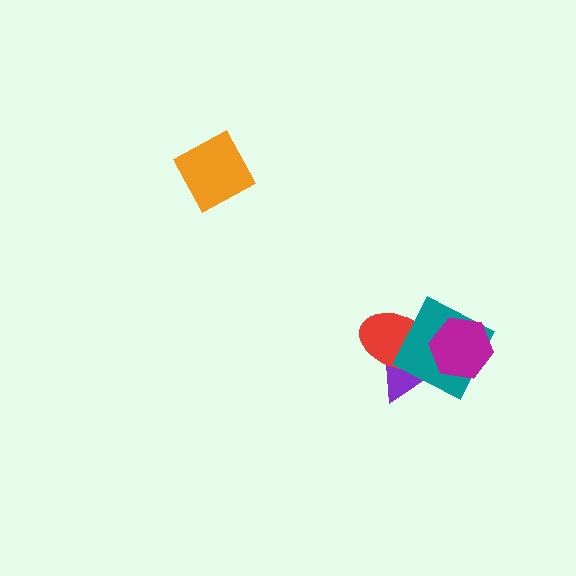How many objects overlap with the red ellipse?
3 objects overlap with the red ellipse.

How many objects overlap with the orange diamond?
0 objects overlap with the orange diamond.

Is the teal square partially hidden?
Yes, it is partially covered by another shape.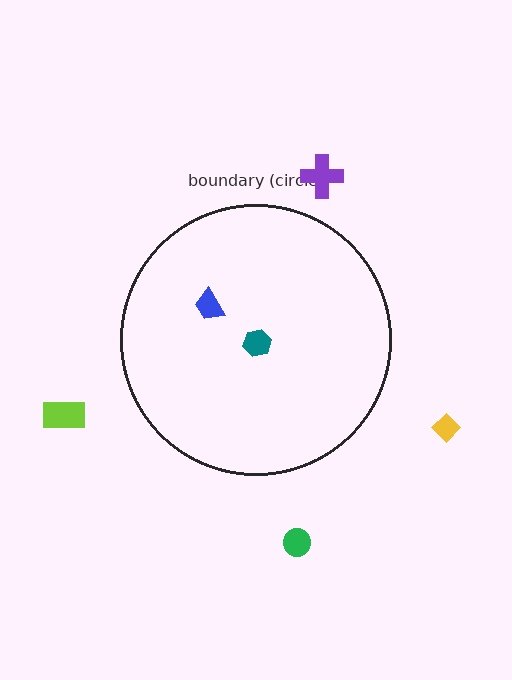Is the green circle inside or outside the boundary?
Outside.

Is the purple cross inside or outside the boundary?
Outside.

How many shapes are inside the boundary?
2 inside, 4 outside.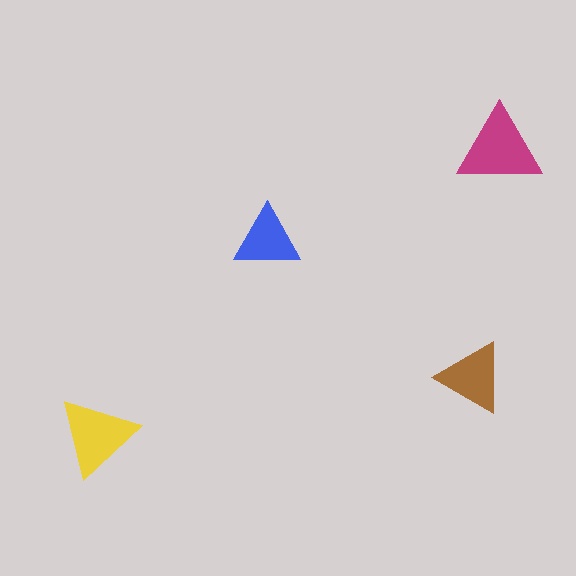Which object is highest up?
The magenta triangle is topmost.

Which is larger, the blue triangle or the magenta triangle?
The magenta one.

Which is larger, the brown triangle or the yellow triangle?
The yellow one.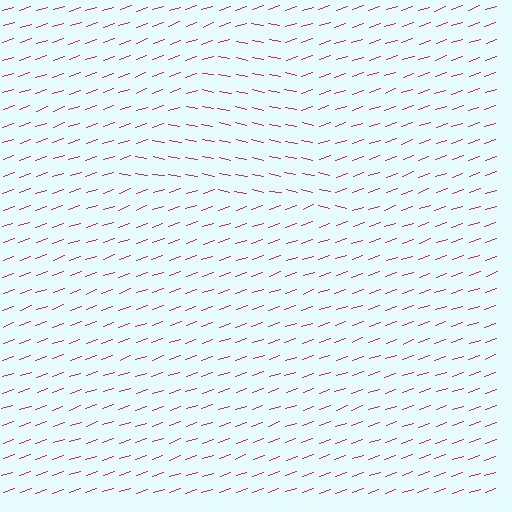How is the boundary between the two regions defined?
The boundary is defined purely by a change in line orientation (approximately 31 degrees difference). All lines are the same color and thickness.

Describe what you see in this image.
The image is filled with small magenta line segments. A triangle region in the image has lines oriented differently from the surrounding lines, creating a visible texture boundary.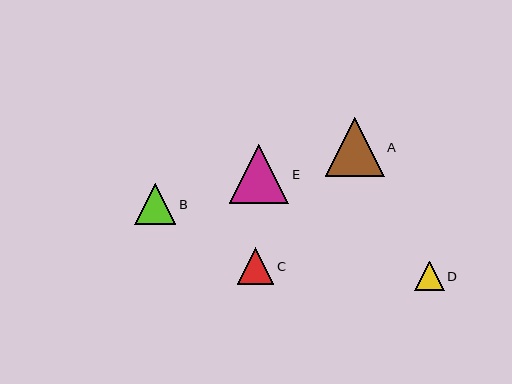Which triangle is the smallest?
Triangle D is the smallest with a size of approximately 29 pixels.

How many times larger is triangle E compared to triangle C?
Triangle E is approximately 1.7 times the size of triangle C.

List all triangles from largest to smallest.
From largest to smallest: E, A, B, C, D.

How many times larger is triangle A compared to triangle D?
Triangle A is approximately 2.0 times the size of triangle D.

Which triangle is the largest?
Triangle E is the largest with a size of approximately 60 pixels.